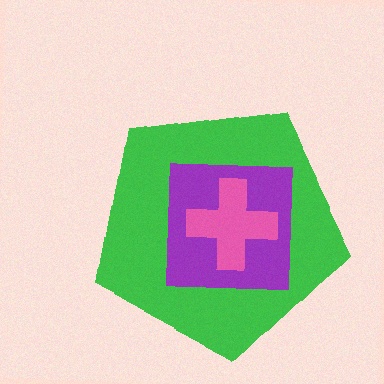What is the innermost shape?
The pink cross.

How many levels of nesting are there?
3.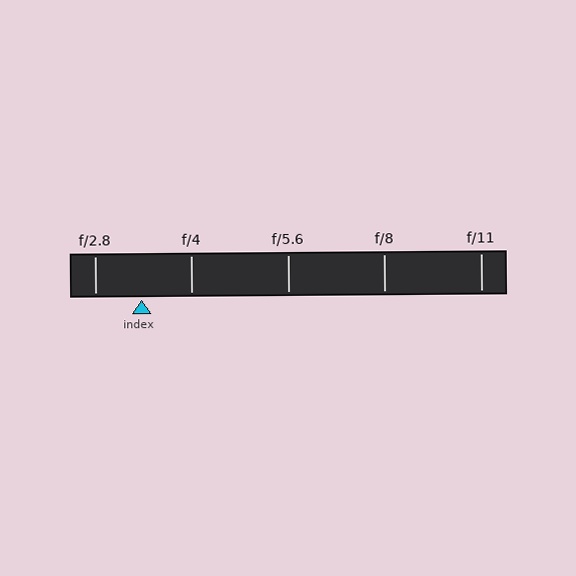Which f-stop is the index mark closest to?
The index mark is closest to f/2.8.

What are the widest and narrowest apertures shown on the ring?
The widest aperture shown is f/2.8 and the narrowest is f/11.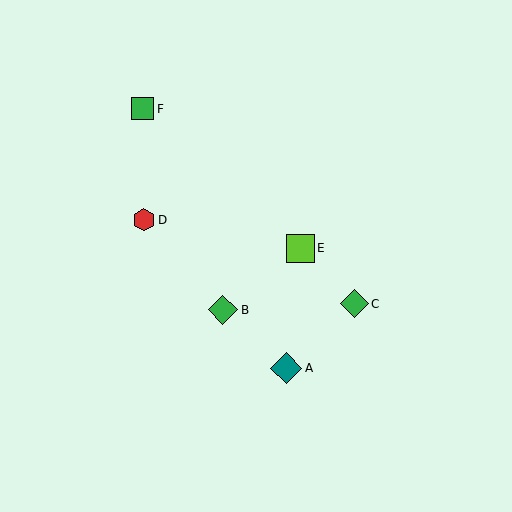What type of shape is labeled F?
Shape F is a green square.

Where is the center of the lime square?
The center of the lime square is at (300, 248).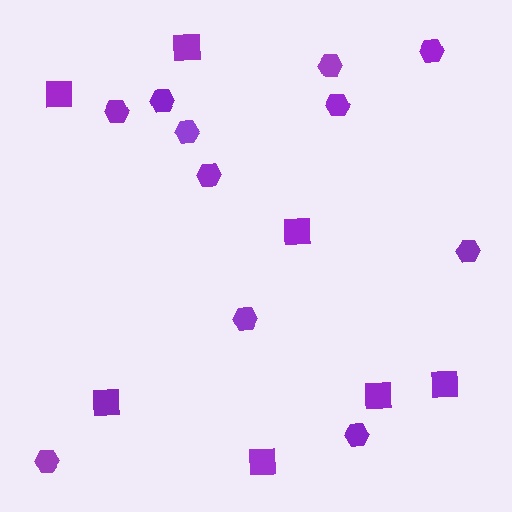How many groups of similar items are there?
There are 2 groups: one group of squares (7) and one group of hexagons (11).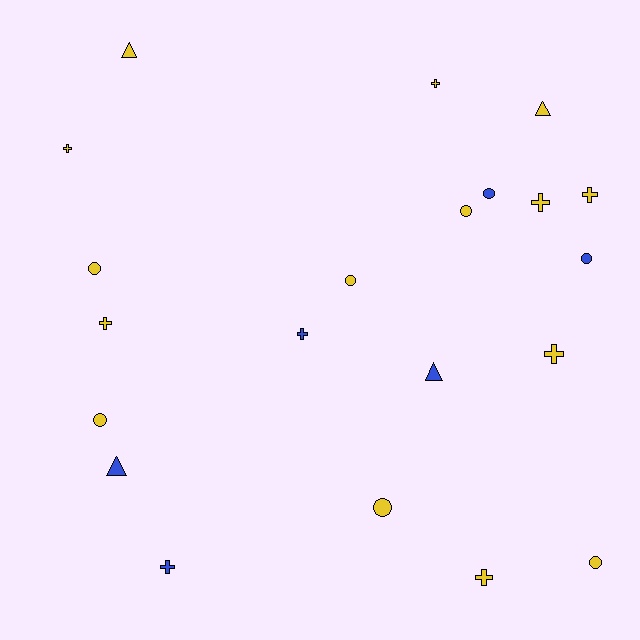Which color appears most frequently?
Yellow, with 15 objects.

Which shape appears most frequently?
Cross, with 9 objects.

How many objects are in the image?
There are 21 objects.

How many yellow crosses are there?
There are 7 yellow crosses.